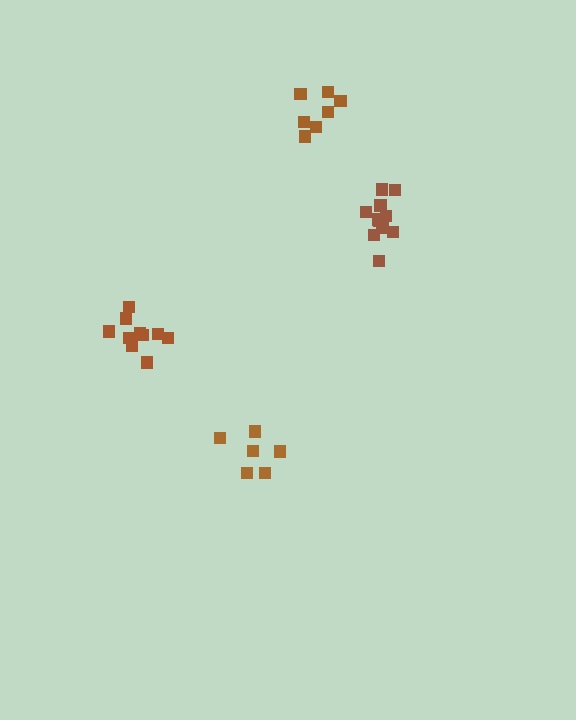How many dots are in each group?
Group 1: 6 dots, Group 2: 7 dots, Group 3: 10 dots, Group 4: 11 dots (34 total).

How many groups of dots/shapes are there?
There are 4 groups.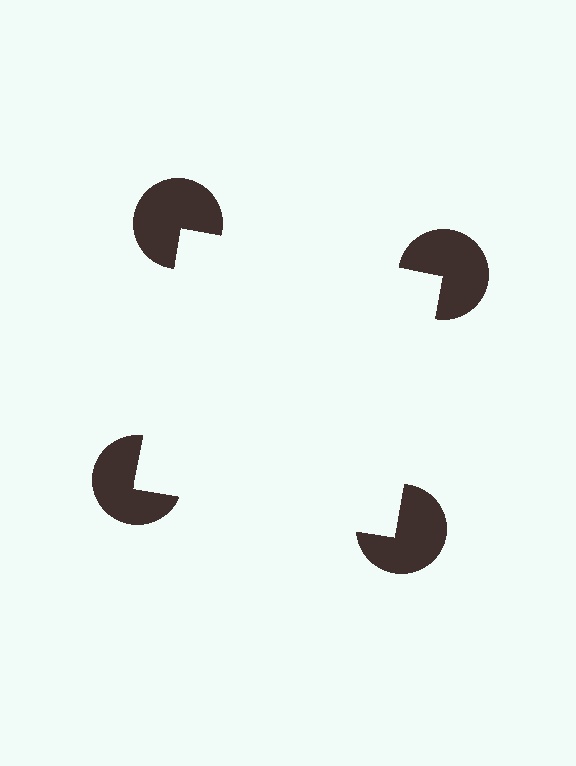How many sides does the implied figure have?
4 sides.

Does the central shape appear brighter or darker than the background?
It typically appears slightly brighter than the background, even though no actual brightness change is drawn.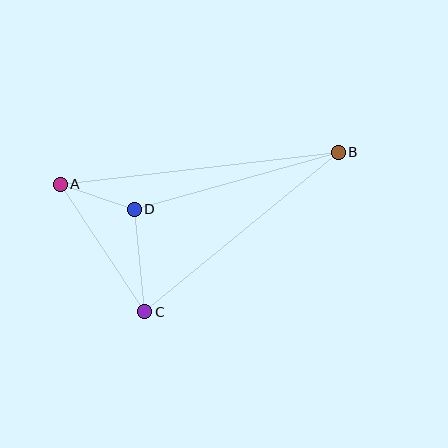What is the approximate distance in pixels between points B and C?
The distance between B and C is approximately 251 pixels.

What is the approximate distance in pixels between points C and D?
The distance between C and D is approximately 103 pixels.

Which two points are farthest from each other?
Points A and B are farthest from each other.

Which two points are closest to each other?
Points A and D are closest to each other.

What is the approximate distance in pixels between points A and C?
The distance between A and C is approximately 153 pixels.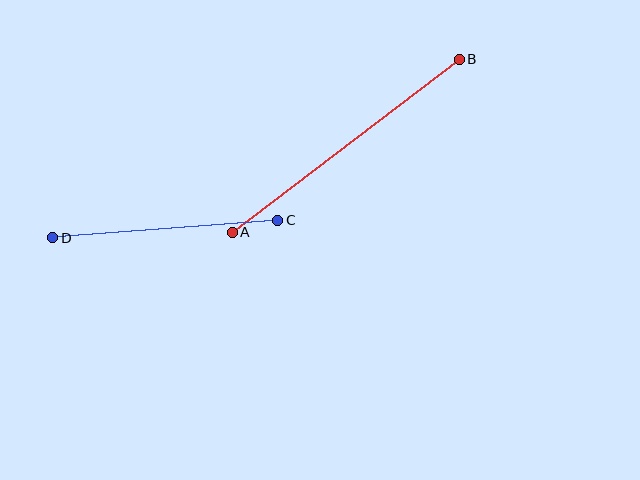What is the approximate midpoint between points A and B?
The midpoint is at approximately (346, 146) pixels.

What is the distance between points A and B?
The distance is approximately 285 pixels.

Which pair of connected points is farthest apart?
Points A and B are farthest apart.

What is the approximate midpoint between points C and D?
The midpoint is at approximately (165, 229) pixels.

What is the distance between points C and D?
The distance is approximately 226 pixels.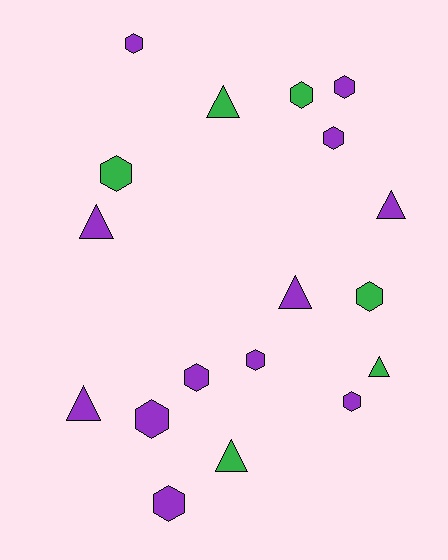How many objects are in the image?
There are 18 objects.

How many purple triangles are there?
There are 4 purple triangles.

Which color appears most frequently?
Purple, with 12 objects.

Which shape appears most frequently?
Hexagon, with 11 objects.